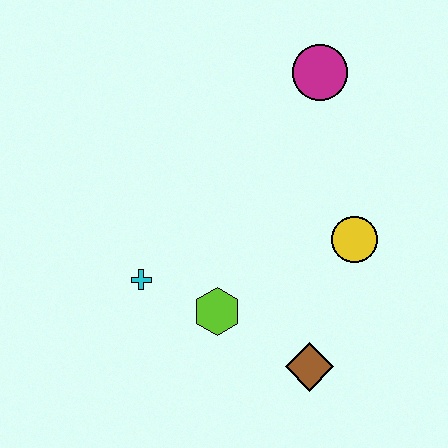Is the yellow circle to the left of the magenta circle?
No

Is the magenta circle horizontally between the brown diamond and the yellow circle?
Yes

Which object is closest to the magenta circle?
The yellow circle is closest to the magenta circle.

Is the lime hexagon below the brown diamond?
No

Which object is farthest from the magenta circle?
The brown diamond is farthest from the magenta circle.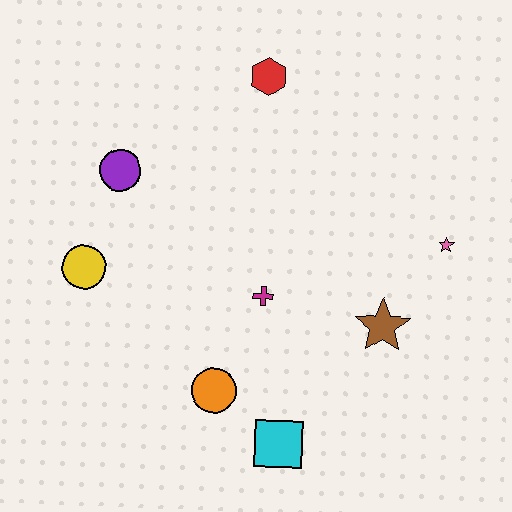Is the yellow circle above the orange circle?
Yes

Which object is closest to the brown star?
The pink star is closest to the brown star.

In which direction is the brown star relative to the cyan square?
The brown star is above the cyan square.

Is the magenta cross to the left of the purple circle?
No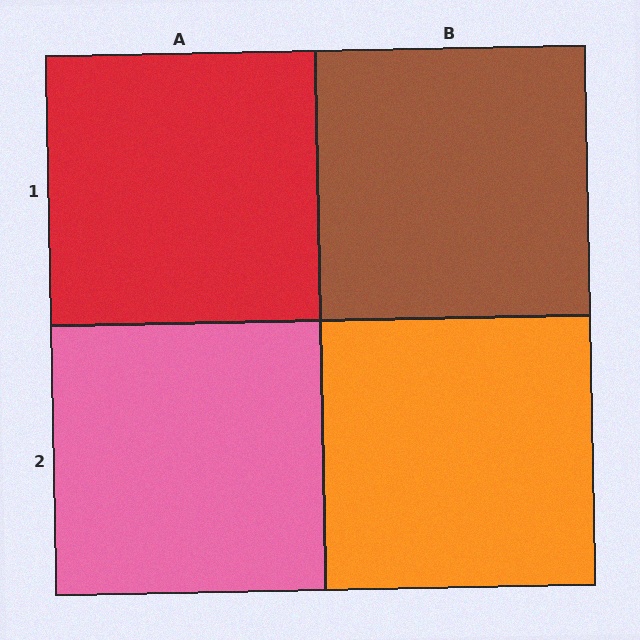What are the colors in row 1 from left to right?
Red, brown.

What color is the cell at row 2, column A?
Pink.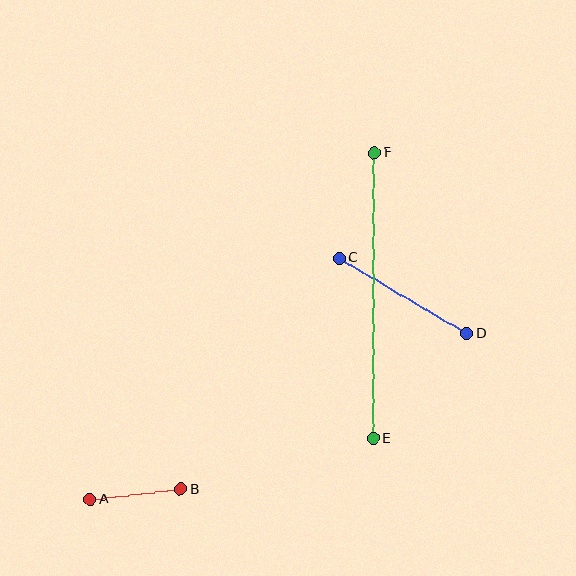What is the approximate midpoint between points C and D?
The midpoint is at approximately (403, 296) pixels.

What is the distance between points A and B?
The distance is approximately 91 pixels.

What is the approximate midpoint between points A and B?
The midpoint is at approximately (135, 494) pixels.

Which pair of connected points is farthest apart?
Points E and F are farthest apart.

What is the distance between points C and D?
The distance is approximately 148 pixels.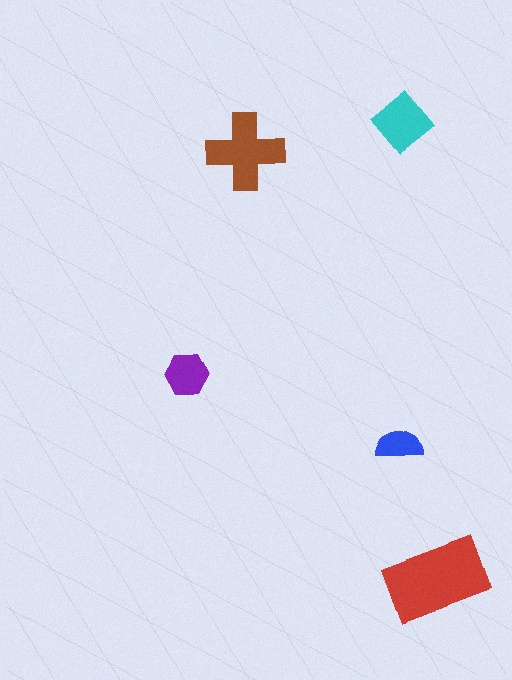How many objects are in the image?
There are 5 objects in the image.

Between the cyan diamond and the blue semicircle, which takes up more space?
The cyan diamond.